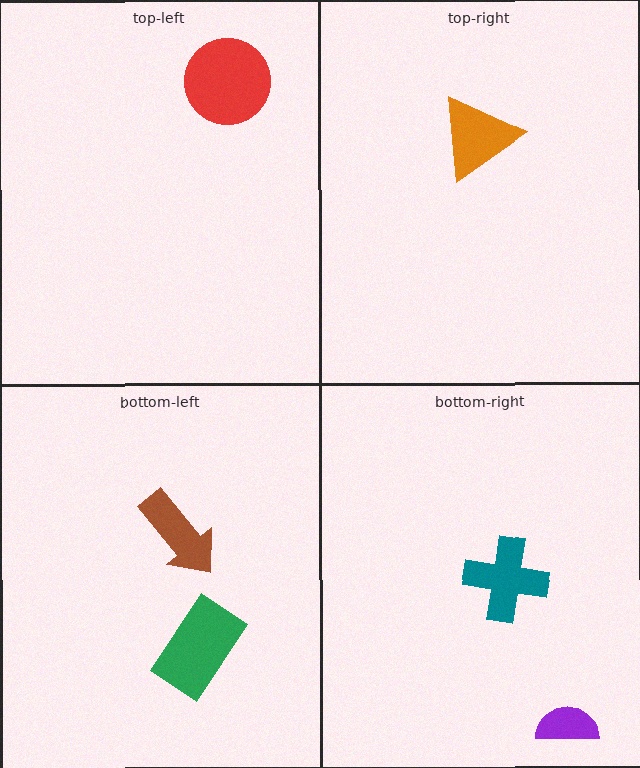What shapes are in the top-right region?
The orange triangle.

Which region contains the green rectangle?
The bottom-left region.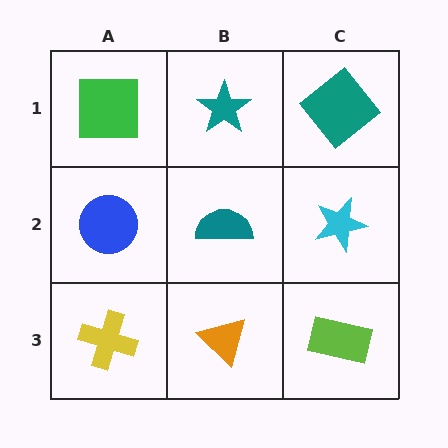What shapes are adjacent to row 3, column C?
A cyan star (row 2, column C), an orange triangle (row 3, column B).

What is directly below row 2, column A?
A yellow cross.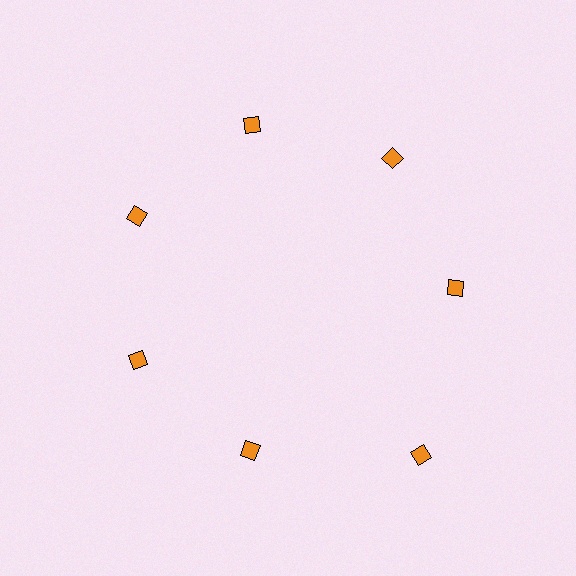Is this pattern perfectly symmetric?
No. The 7 orange diamonds are arranged in a ring, but one element near the 5 o'clock position is pushed outward from the center, breaking the 7-fold rotational symmetry.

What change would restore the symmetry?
The symmetry would be restored by moving it inward, back onto the ring so that all 7 diamonds sit at equal angles and equal distance from the center.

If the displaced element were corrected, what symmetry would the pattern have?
It would have 7-fold rotational symmetry — the pattern would map onto itself every 51 degrees.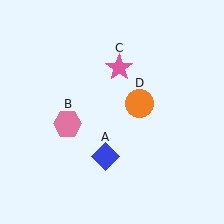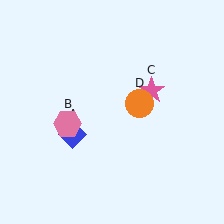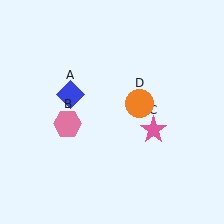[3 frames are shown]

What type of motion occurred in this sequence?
The blue diamond (object A), pink star (object C) rotated clockwise around the center of the scene.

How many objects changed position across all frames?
2 objects changed position: blue diamond (object A), pink star (object C).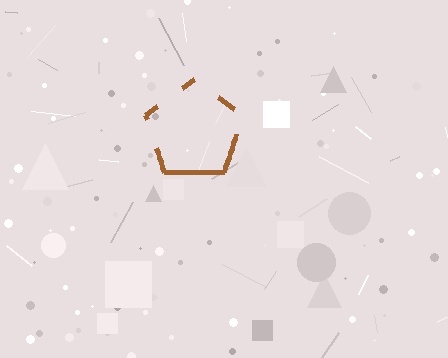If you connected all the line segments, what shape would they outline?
They would outline a pentagon.